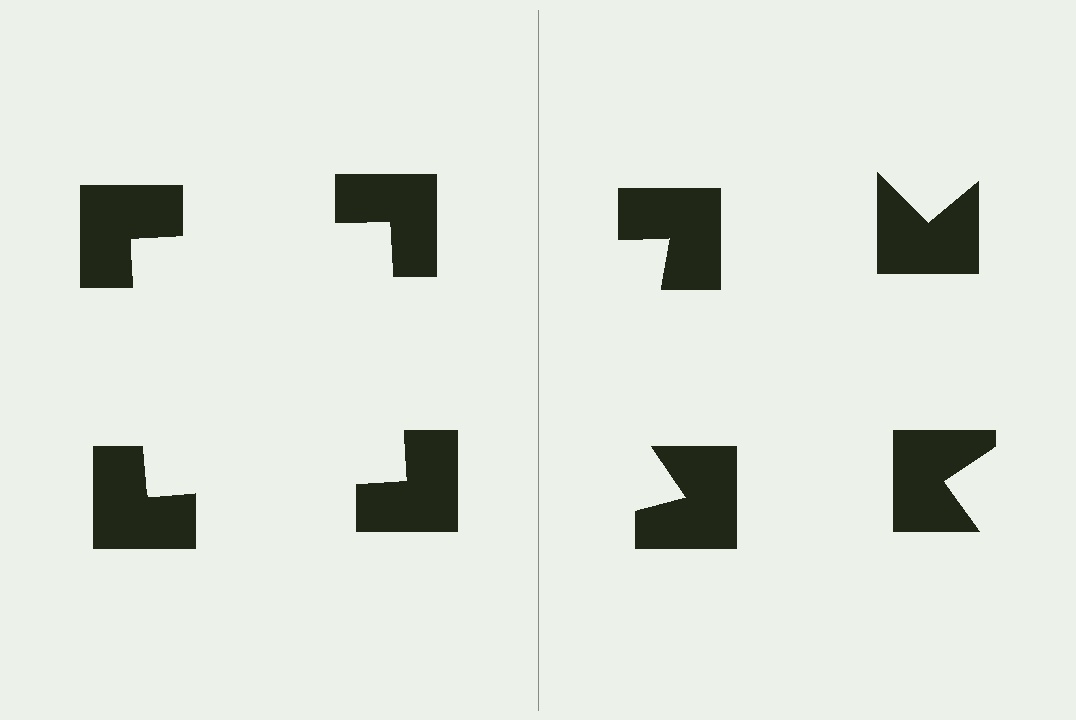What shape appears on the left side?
An illusory square.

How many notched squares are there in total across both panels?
8 — 4 on each side.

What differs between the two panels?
The notched squares are positioned identically on both sides; only the wedge orientations differ. On the left they align to a square; on the right they are misaligned.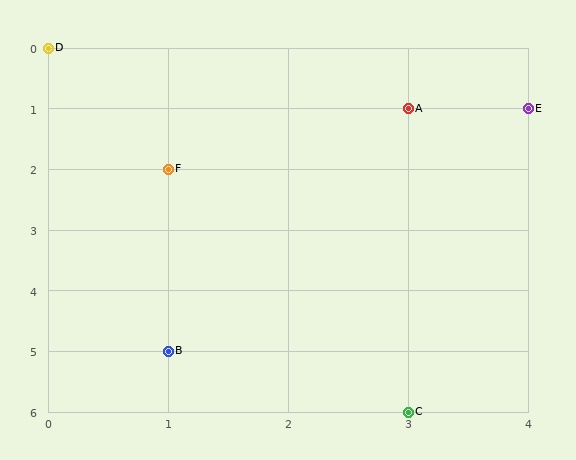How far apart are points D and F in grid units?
Points D and F are 1 column and 2 rows apart (about 2.2 grid units diagonally).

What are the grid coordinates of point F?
Point F is at grid coordinates (1, 2).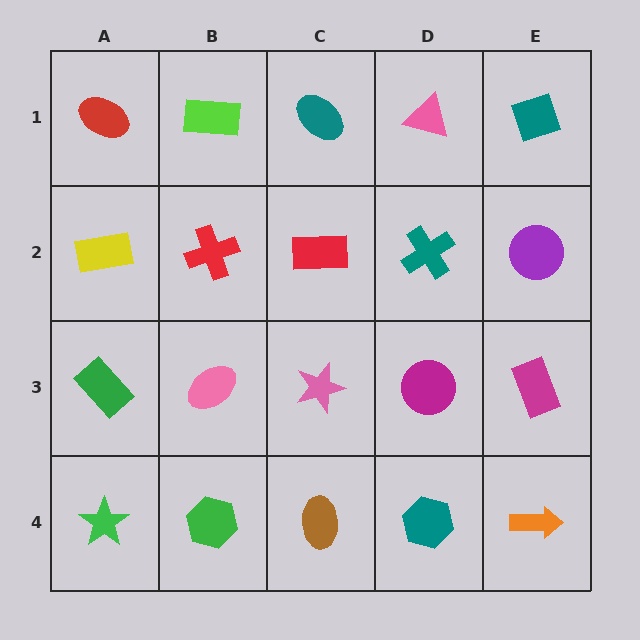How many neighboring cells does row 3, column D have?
4.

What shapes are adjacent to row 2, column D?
A pink triangle (row 1, column D), a magenta circle (row 3, column D), a red rectangle (row 2, column C), a purple circle (row 2, column E).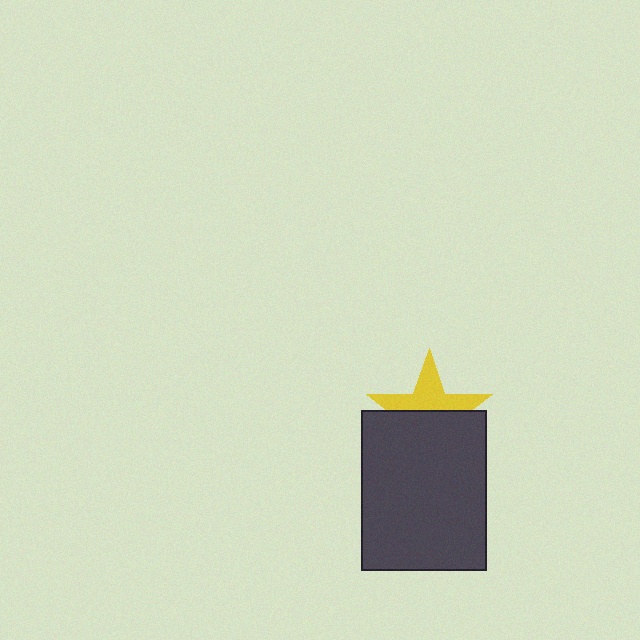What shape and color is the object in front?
The object in front is a dark gray rectangle.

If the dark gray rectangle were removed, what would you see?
You would see the complete yellow star.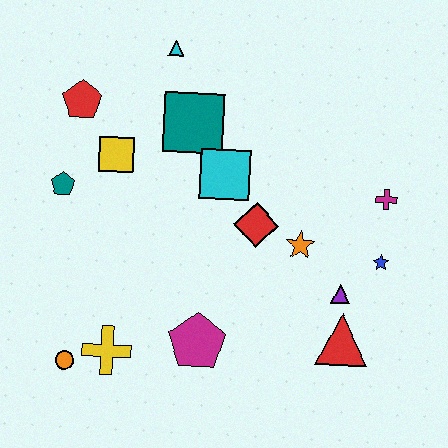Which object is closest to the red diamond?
The orange star is closest to the red diamond.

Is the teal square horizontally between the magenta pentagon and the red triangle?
No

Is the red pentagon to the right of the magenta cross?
No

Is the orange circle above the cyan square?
No